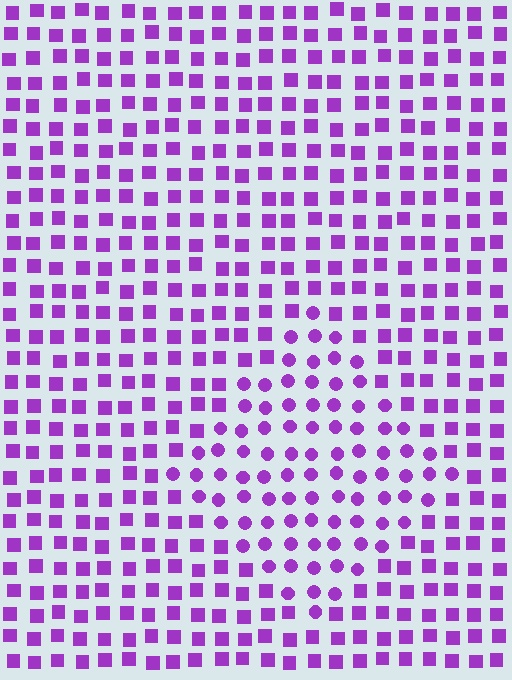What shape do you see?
I see a diamond.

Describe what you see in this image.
The image is filled with small purple elements arranged in a uniform grid. A diamond-shaped region contains circles, while the surrounding area contains squares. The boundary is defined purely by the change in element shape.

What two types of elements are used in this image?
The image uses circles inside the diamond region and squares outside it.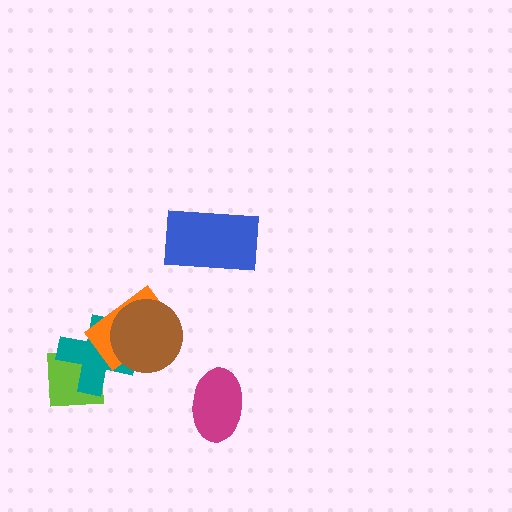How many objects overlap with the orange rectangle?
2 objects overlap with the orange rectangle.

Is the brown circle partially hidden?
No, no other shape covers it.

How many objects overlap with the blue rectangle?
0 objects overlap with the blue rectangle.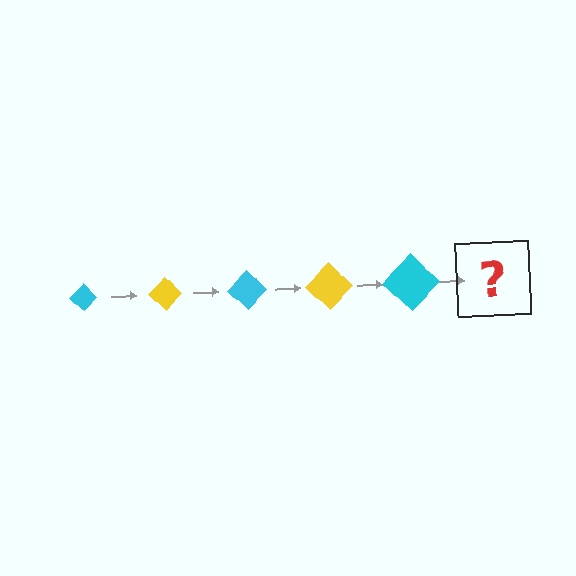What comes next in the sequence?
The next element should be a yellow diamond, larger than the previous one.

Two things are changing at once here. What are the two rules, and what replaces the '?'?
The two rules are that the diamond grows larger each step and the color cycles through cyan and yellow. The '?' should be a yellow diamond, larger than the previous one.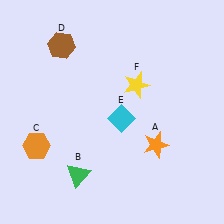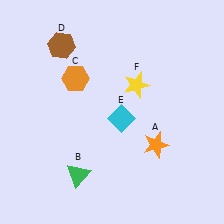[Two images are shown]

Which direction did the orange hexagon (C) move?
The orange hexagon (C) moved up.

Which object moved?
The orange hexagon (C) moved up.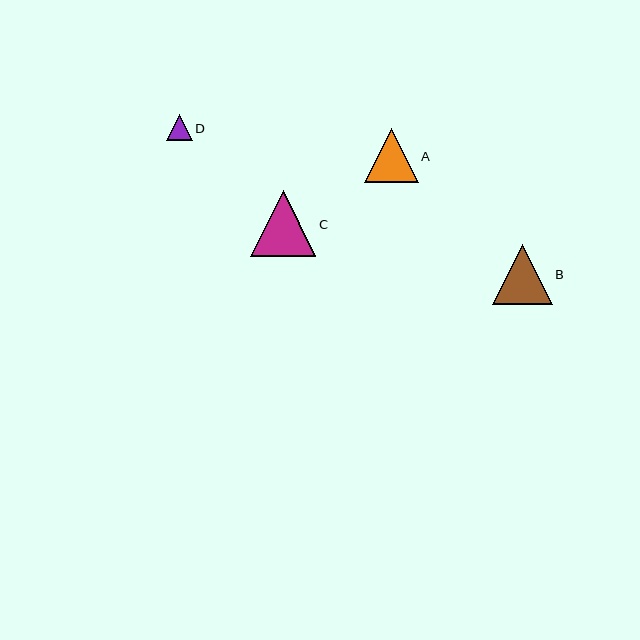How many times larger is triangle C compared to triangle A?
Triangle C is approximately 1.2 times the size of triangle A.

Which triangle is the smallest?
Triangle D is the smallest with a size of approximately 26 pixels.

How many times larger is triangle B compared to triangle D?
Triangle B is approximately 2.3 times the size of triangle D.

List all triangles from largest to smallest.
From largest to smallest: C, B, A, D.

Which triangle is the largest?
Triangle C is the largest with a size of approximately 65 pixels.